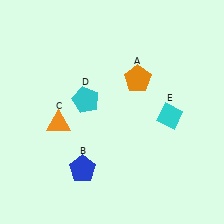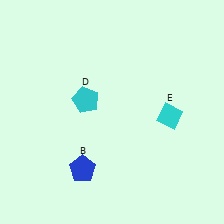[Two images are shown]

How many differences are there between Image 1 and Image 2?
There are 2 differences between the two images.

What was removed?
The orange pentagon (A), the orange triangle (C) were removed in Image 2.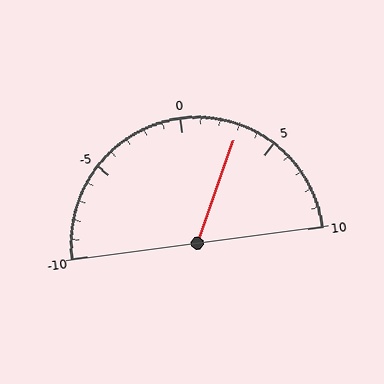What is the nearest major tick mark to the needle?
The nearest major tick mark is 5.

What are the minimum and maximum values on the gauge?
The gauge ranges from -10 to 10.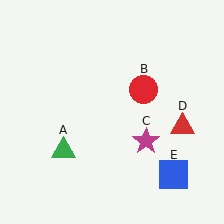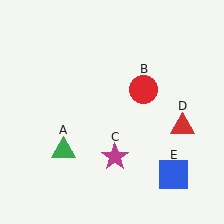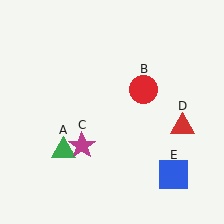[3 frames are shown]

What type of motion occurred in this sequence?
The magenta star (object C) rotated clockwise around the center of the scene.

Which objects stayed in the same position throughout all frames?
Green triangle (object A) and red circle (object B) and red triangle (object D) and blue square (object E) remained stationary.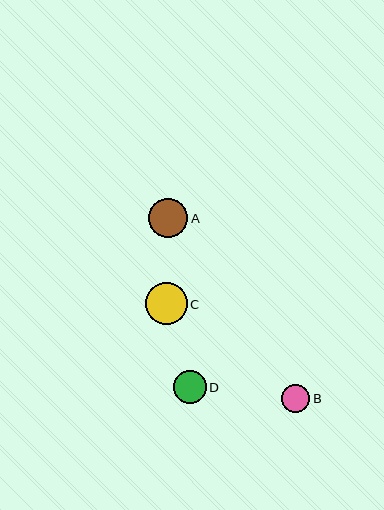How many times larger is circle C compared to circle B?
Circle C is approximately 1.5 times the size of circle B.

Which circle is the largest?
Circle C is the largest with a size of approximately 42 pixels.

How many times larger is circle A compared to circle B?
Circle A is approximately 1.4 times the size of circle B.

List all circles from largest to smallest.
From largest to smallest: C, A, D, B.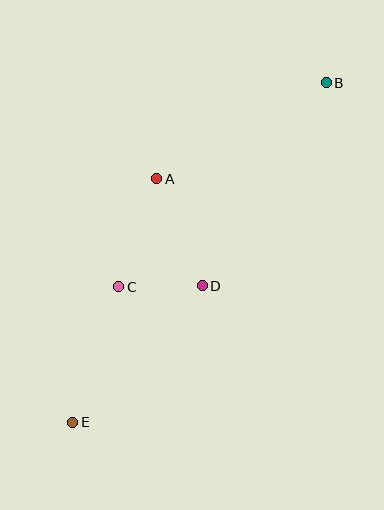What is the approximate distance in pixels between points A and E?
The distance between A and E is approximately 258 pixels.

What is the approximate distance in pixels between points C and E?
The distance between C and E is approximately 143 pixels.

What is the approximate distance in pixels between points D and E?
The distance between D and E is approximately 188 pixels.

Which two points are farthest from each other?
Points B and E are farthest from each other.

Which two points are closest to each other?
Points C and D are closest to each other.